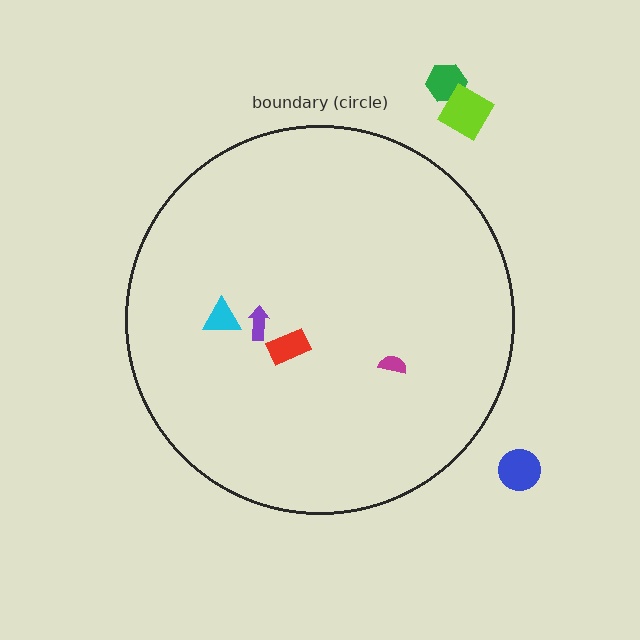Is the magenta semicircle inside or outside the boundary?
Inside.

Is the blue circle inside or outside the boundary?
Outside.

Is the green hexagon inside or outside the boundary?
Outside.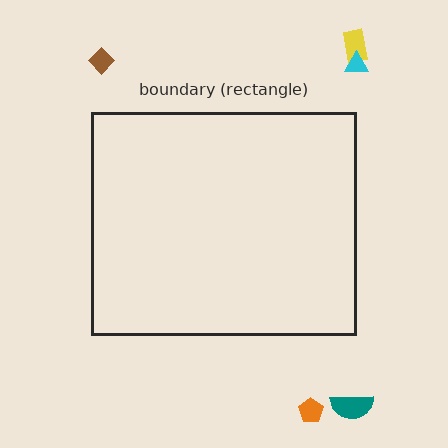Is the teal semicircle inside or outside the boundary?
Outside.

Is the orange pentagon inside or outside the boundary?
Outside.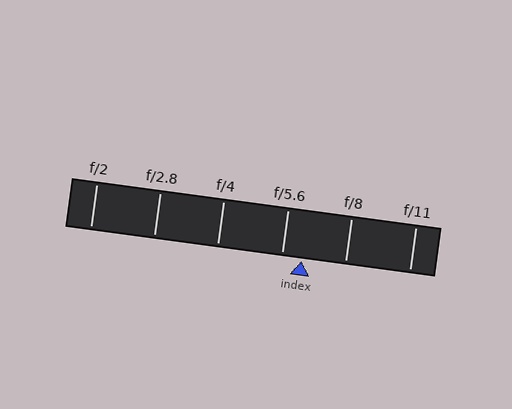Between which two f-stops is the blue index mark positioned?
The index mark is between f/5.6 and f/8.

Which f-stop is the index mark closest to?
The index mark is closest to f/5.6.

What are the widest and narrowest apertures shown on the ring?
The widest aperture shown is f/2 and the narrowest is f/11.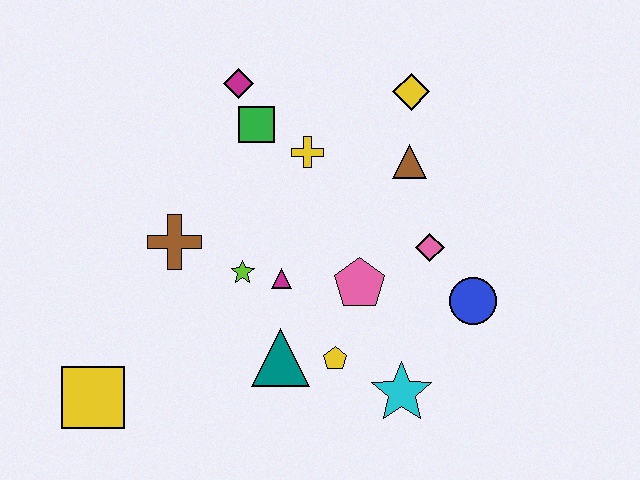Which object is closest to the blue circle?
The pink diamond is closest to the blue circle.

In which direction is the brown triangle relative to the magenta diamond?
The brown triangle is to the right of the magenta diamond.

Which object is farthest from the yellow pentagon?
The magenta diamond is farthest from the yellow pentagon.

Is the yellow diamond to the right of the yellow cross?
Yes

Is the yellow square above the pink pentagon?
No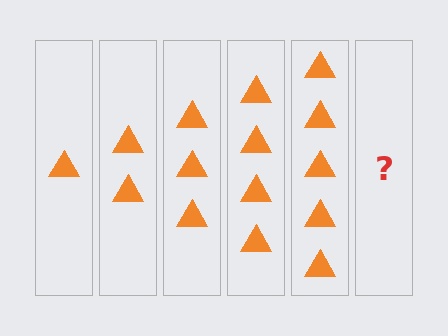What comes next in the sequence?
The next element should be 6 triangles.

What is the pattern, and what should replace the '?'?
The pattern is that each step adds one more triangle. The '?' should be 6 triangles.